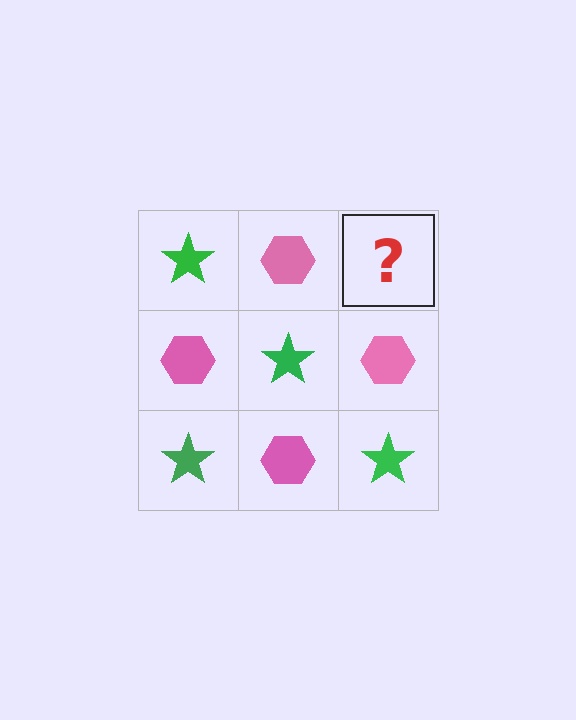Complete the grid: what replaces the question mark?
The question mark should be replaced with a green star.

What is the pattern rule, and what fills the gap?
The rule is that it alternates green star and pink hexagon in a checkerboard pattern. The gap should be filled with a green star.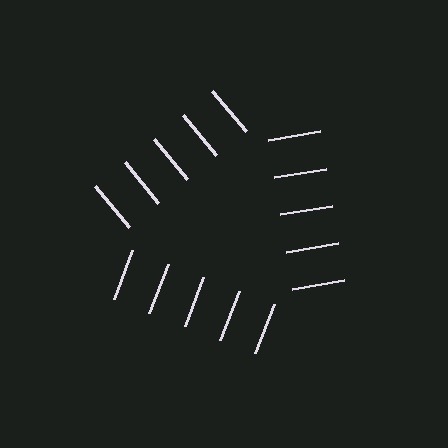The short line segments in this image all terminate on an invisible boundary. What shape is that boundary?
An illusory triangle — the line segments terminate on its edges but no continuous stroke is drawn.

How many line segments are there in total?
15 — 5 along each of the 3 edges.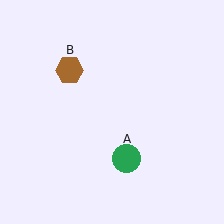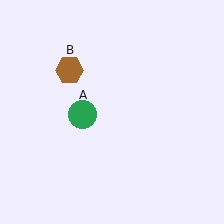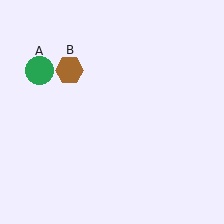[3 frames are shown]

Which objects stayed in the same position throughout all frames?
Brown hexagon (object B) remained stationary.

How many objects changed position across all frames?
1 object changed position: green circle (object A).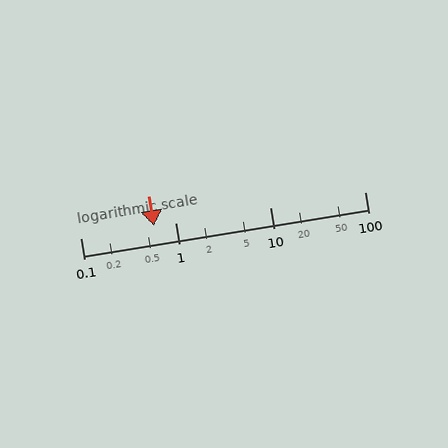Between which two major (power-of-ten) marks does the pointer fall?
The pointer is between 0.1 and 1.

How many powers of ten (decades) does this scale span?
The scale spans 3 decades, from 0.1 to 100.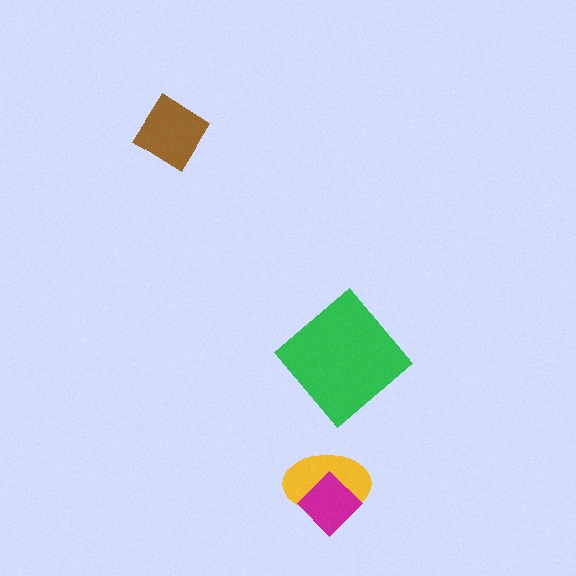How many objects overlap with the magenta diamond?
1 object overlaps with the magenta diamond.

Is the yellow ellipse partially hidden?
Yes, it is partially covered by another shape.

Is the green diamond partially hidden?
No, no other shape covers it.